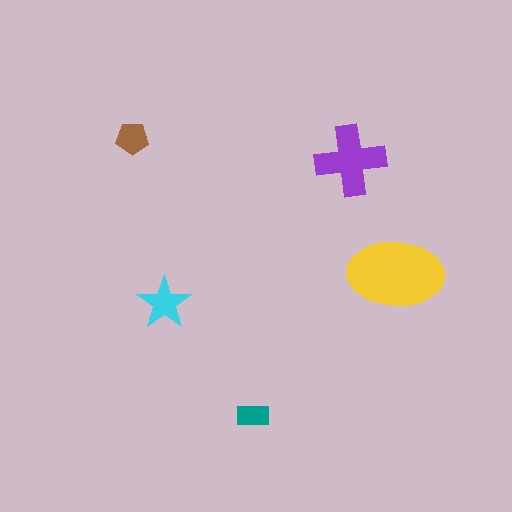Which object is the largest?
The yellow ellipse.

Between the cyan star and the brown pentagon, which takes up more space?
The cyan star.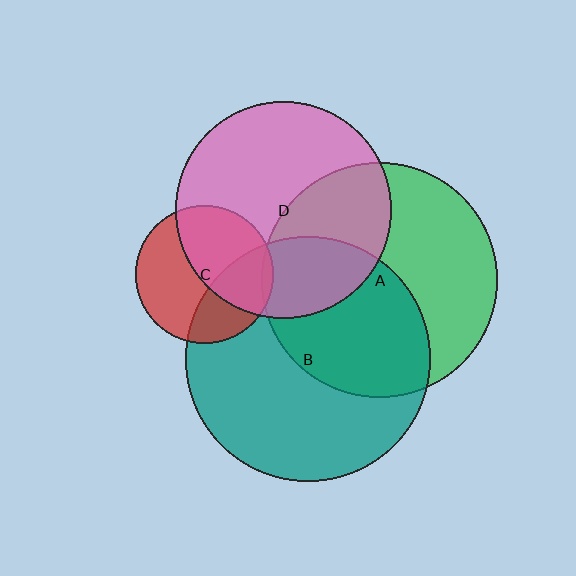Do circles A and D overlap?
Yes.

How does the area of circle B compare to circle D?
Approximately 1.3 times.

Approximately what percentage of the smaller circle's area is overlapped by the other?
Approximately 40%.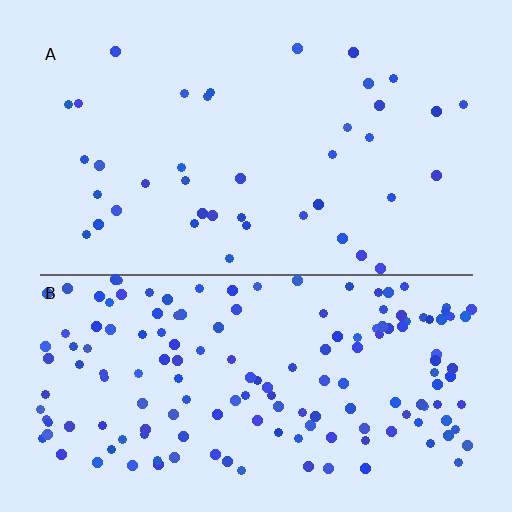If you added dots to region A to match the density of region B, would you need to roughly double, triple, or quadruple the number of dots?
Approximately quadruple.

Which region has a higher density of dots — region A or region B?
B (the bottom).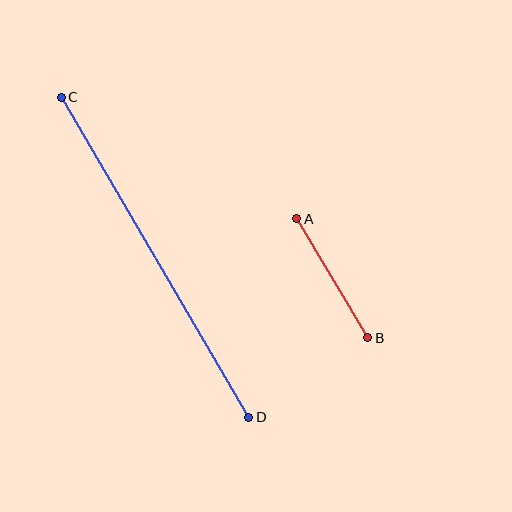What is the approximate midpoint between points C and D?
The midpoint is at approximately (155, 257) pixels.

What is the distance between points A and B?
The distance is approximately 139 pixels.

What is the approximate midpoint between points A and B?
The midpoint is at approximately (332, 278) pixels.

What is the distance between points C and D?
The distance is approximately 371 pixels.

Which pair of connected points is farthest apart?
Points C and D are farthest apart.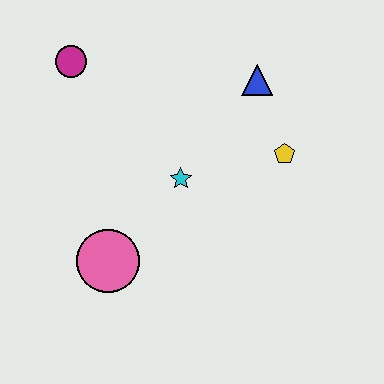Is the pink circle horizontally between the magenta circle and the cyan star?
Yes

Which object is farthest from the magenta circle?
The yellow pentagon is farthest from the magenta circle.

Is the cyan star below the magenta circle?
Yes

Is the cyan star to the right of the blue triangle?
No